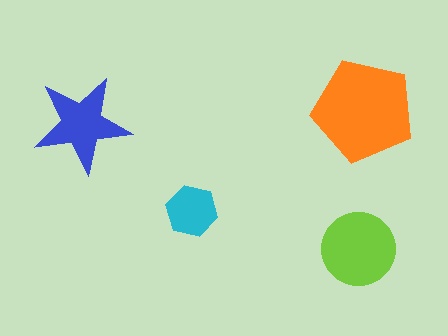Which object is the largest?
The orange pentagon.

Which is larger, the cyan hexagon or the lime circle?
The lime circle.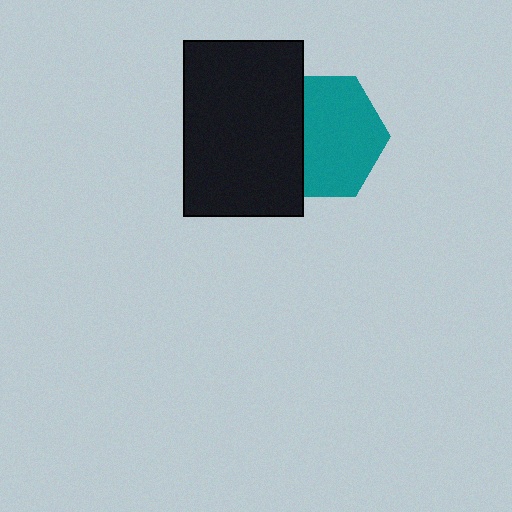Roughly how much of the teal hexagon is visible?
Most of it is visible (roughly 67%).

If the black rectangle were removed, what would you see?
You would see the complete teal hexagon.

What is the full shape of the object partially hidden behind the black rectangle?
The partially hidden object is a teal hexagon.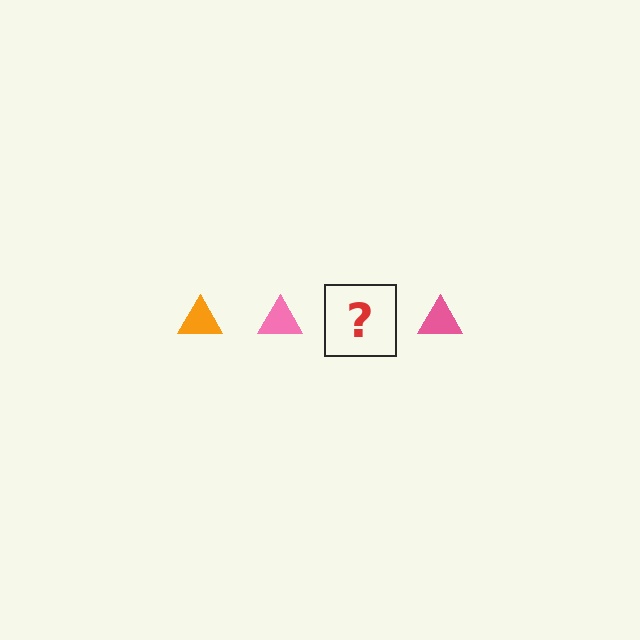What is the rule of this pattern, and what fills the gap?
The rule is that the pattern cycles through orange, pink triangles. The gap should be filled with an orange triangle.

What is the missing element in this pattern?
The missing element is an orange triangle.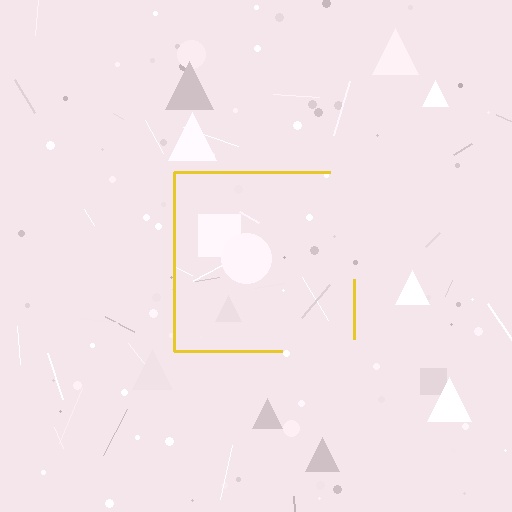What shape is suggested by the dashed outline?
The dashed outline suggests a square.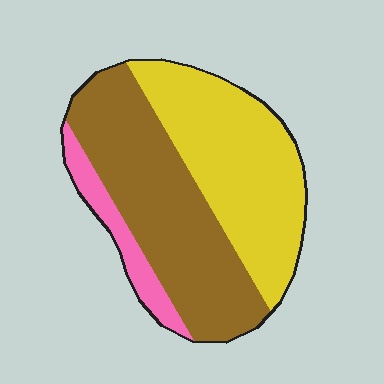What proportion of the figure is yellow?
Yellow takes up about two fifths (2/5) of the figure.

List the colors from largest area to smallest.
From largest to smallest: brown, yellow, pink.